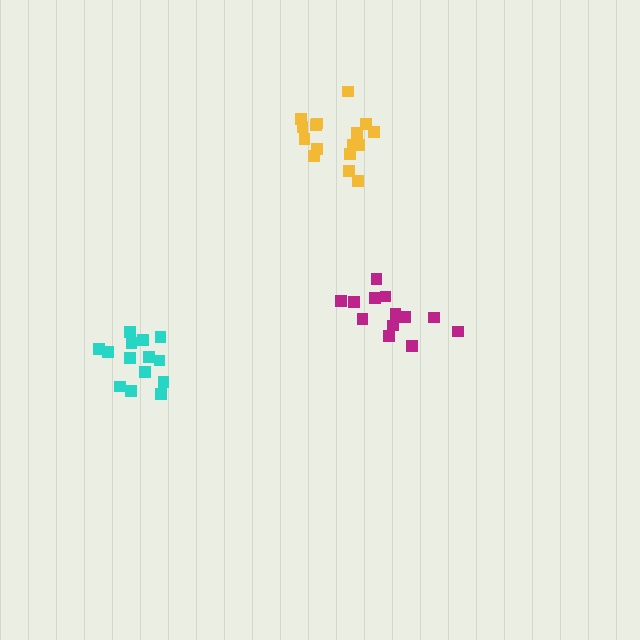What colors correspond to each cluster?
The clusters are colored: magenta, cyan, yellow.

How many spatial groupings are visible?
There are 3 spatial groupings.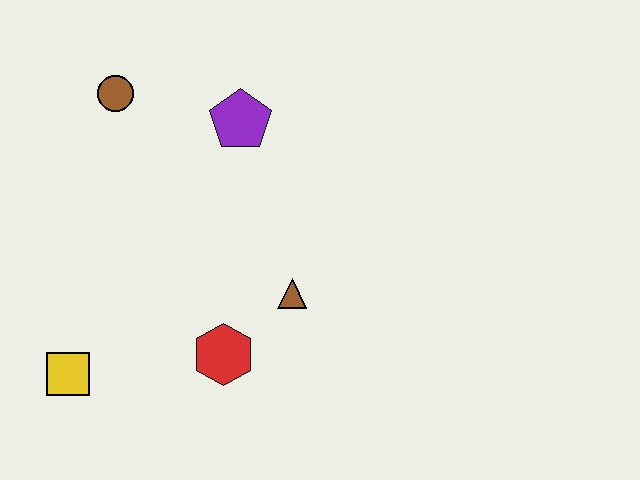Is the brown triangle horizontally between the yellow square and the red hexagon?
No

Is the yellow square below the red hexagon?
Yes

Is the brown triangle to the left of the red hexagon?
No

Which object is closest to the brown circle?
The purple pentagon is closest to the brown circle.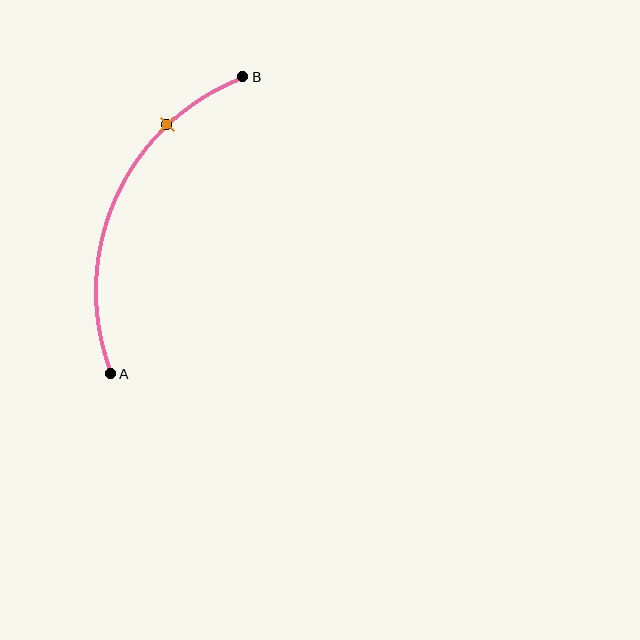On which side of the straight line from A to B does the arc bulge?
The arc bulges to the left of the straight line connecting A and B.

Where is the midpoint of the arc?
The arc midpoint is the point on the curve farthest from the straight line joining A and B. It sits to the left of that line.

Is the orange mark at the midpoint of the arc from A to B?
No. The orange mark lies on the arc but is closer to endpoint B. The arc midpoint would be at the point on the curve equidistant along the arc from both A and B.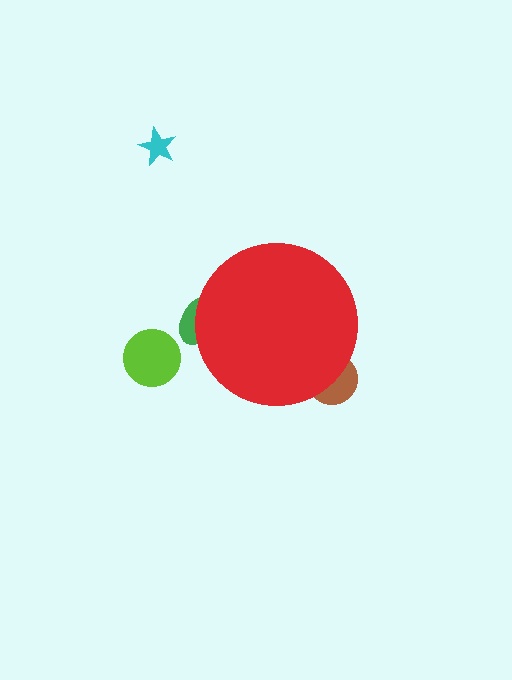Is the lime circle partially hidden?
No, the lime circle is fully visible.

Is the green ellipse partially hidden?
Yes, the green ellipse is partially hidden behind the red circle.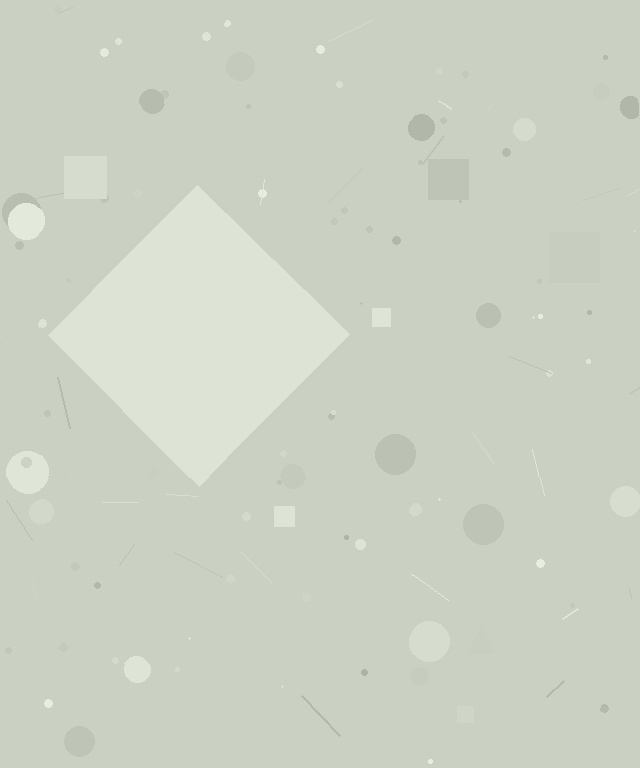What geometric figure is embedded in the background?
A diamond is embedded in the background.